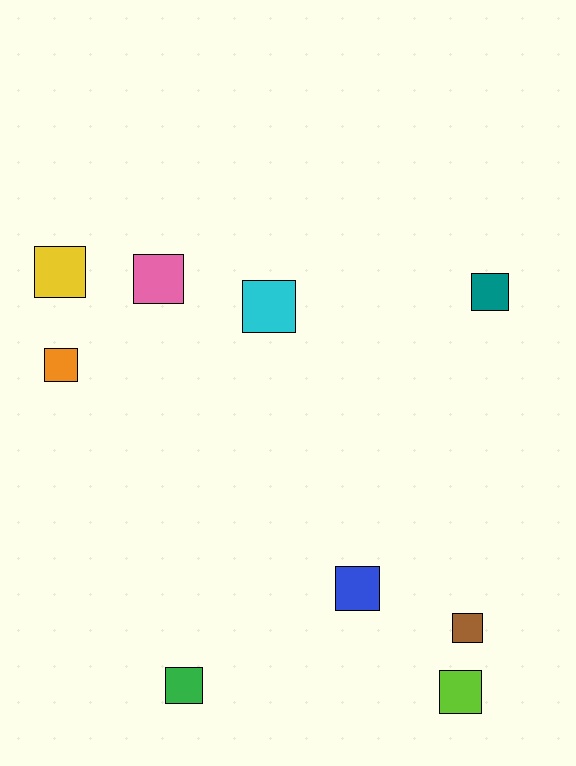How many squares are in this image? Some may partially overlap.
There are 9 squares.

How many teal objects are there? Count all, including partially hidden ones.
There is 1 teal object.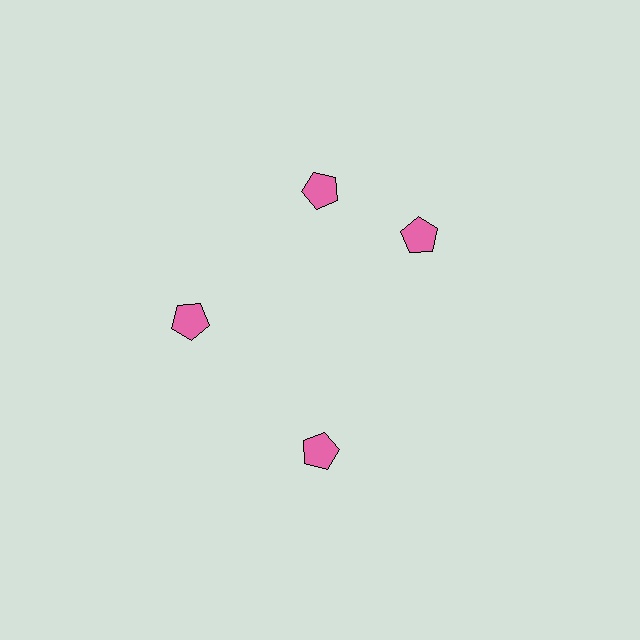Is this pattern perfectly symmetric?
No. The 4 pink pentagons are arranged in a ring, but one element near the 3 o'clock position is rotated out of alignment along the ring, breaking the 4-fold rotational symmetry.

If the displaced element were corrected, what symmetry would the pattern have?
It would have 4-fold rotational symmetry — the pattern would map onto itself every 90 degrees.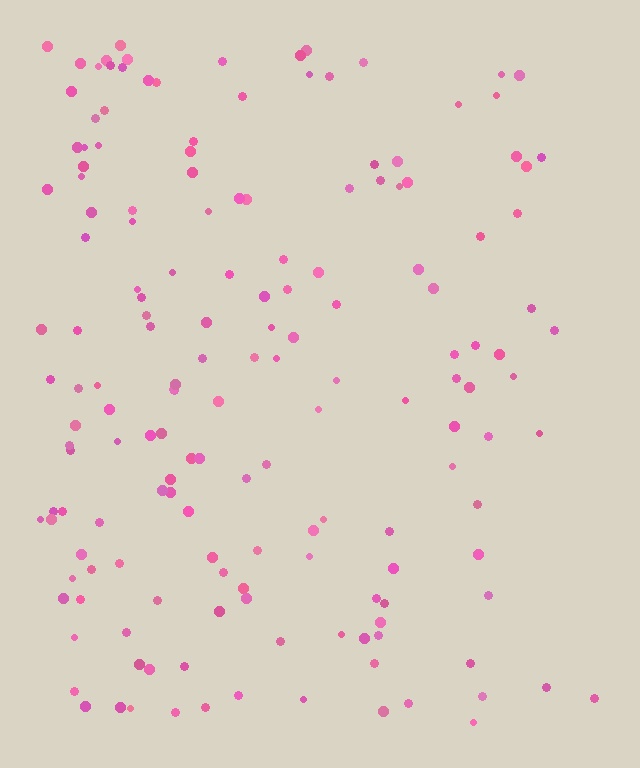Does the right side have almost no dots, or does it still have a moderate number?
Still a moderate number, just noticeably fewer than the left.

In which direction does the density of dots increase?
From right to left, with the left side densest.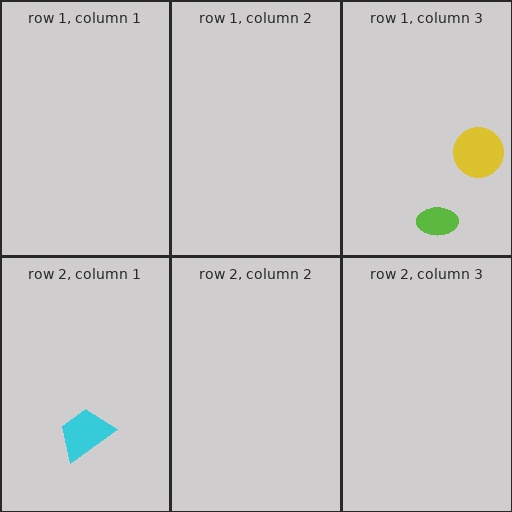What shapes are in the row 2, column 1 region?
The cyan trapezoid.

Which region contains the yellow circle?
The row 1, column 3 region.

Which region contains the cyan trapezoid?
The row 2, column 1 region.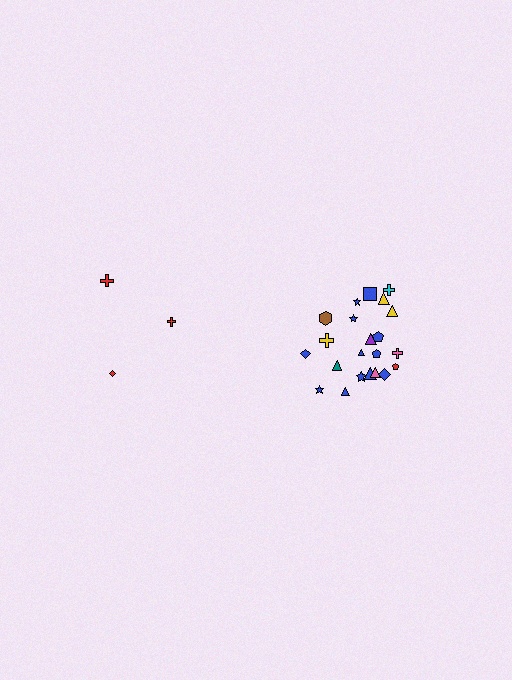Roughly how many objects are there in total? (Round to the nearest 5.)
Roughly 25 objects in total.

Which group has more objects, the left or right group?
The right group.